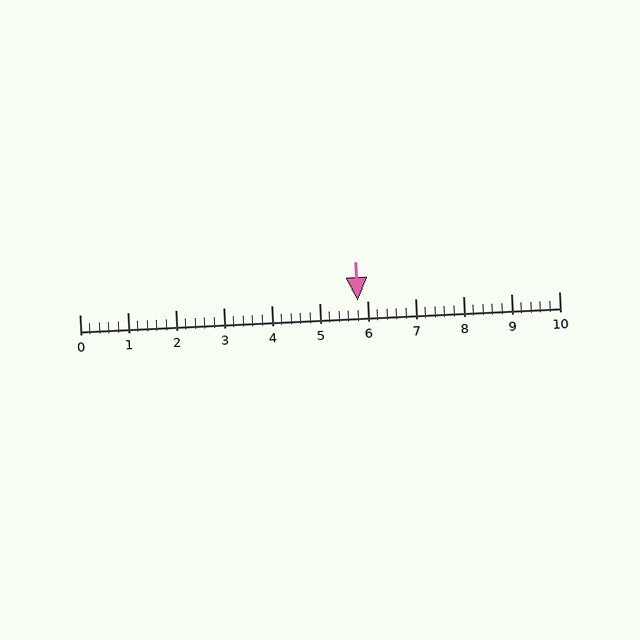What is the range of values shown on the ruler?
The ruler shows values from 0 to 10.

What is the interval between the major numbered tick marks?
The major tick marks are spaced 1 units apart.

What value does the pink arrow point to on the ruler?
The pink arrow points to approximately 5.8.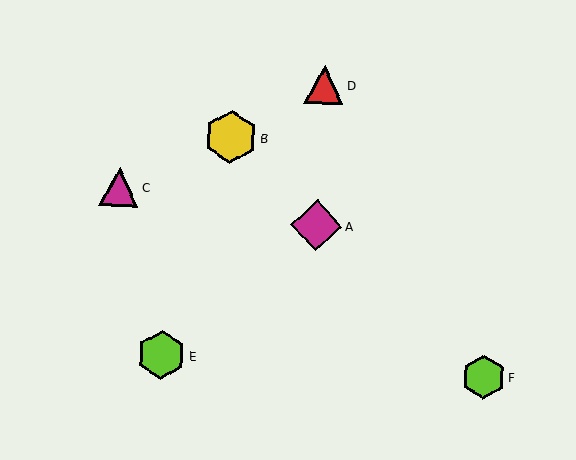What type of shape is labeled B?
Shape B is a yellow hexagon.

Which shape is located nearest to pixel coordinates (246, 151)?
The yellow hexagon (labeled B) at (231, 137) is nearest to that location.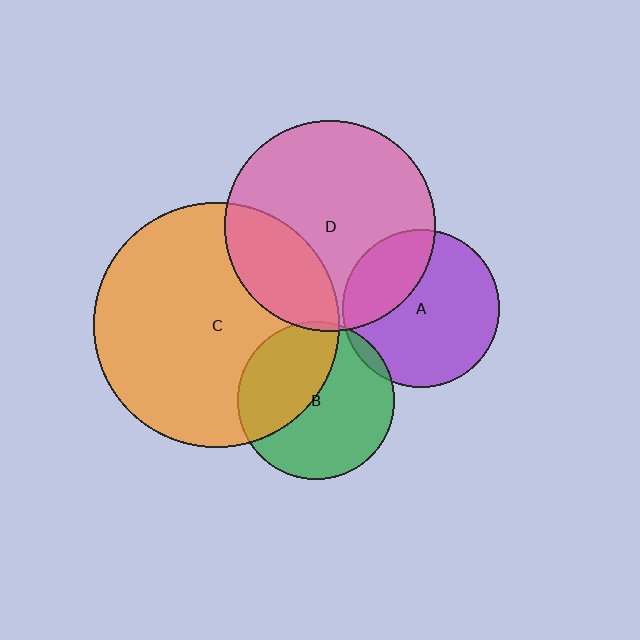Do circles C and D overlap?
Yes.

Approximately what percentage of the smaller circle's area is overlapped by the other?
Approximately 25%.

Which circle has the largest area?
Circle C (orange).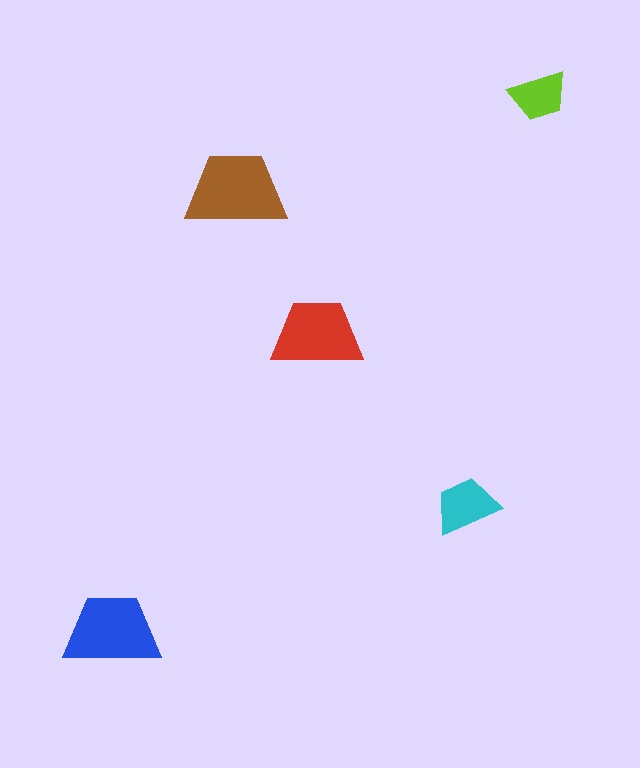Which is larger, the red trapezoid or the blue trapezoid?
The blue one.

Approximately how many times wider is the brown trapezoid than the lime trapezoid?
About 1.5 times wider.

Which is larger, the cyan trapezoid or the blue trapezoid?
The blue one.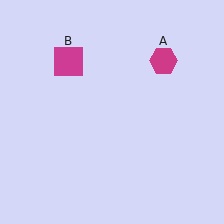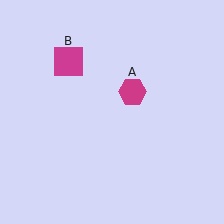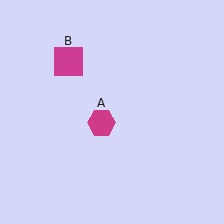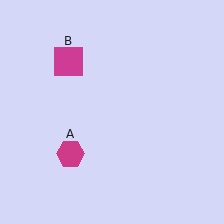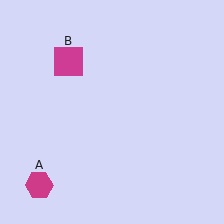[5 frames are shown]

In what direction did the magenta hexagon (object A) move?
The magenta hexagon (object A) moved down and to the left.